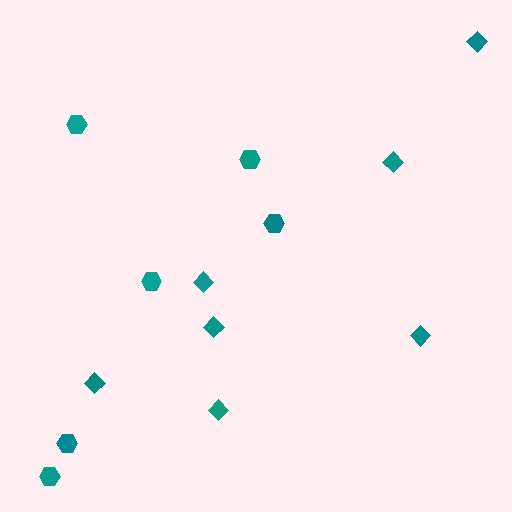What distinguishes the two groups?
There are 2 groups: one group of diamonds (7) and one group of hexagons (6).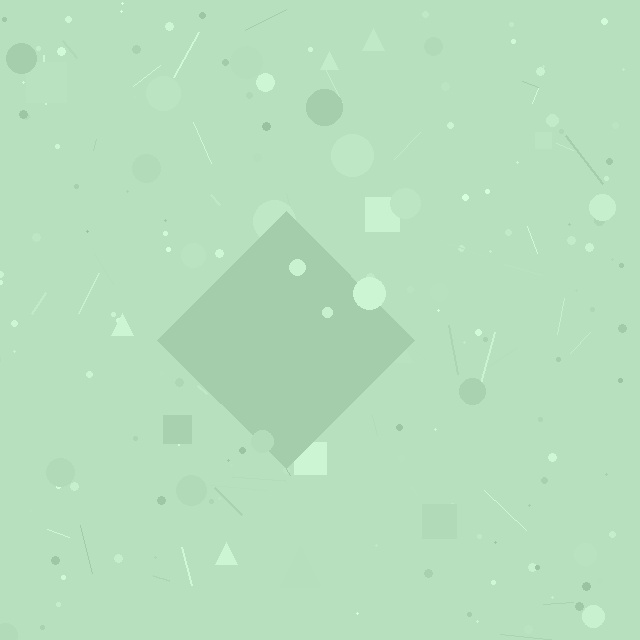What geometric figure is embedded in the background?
A diamond is embedded in the background.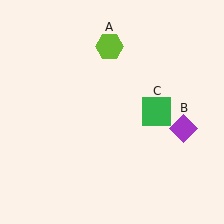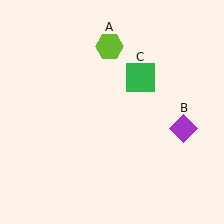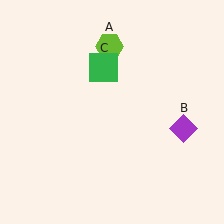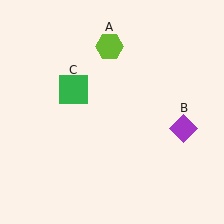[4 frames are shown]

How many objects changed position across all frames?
1 object changed position: green square (object C).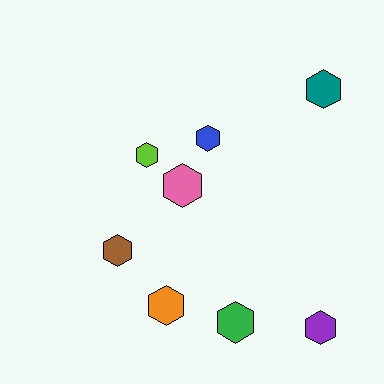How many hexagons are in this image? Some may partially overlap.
There are 8 hexagons.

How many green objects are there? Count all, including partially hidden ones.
There is 1 green object.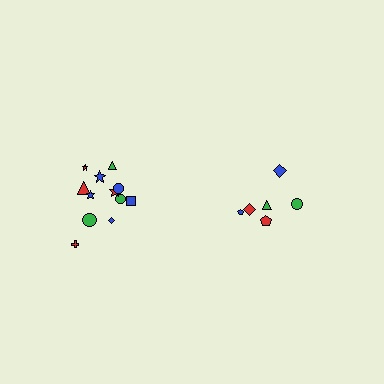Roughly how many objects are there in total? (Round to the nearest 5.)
Roughly 20 objects in total.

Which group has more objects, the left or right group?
The left group.